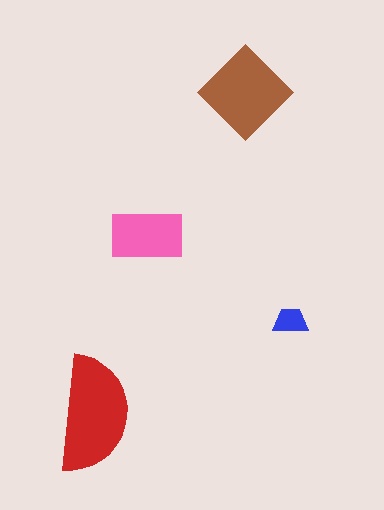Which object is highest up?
The brown diamond is topmost.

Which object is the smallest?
The blue trapezoid.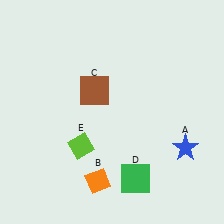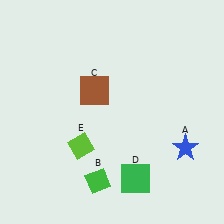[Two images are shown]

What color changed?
The diamond (B) changed from orange in Image 1 to green in Image 2.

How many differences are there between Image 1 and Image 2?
There is 1 difference between the two images.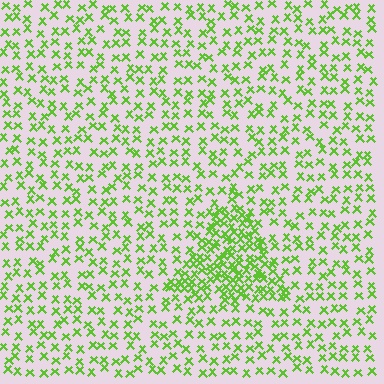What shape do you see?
I see a triangle.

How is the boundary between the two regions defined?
The boundary is defined by a change in element density (approximately 2.4x ratio). All elements are the same color, size, and shape.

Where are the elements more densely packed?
The elements are more densely packed inside the triangle boundary.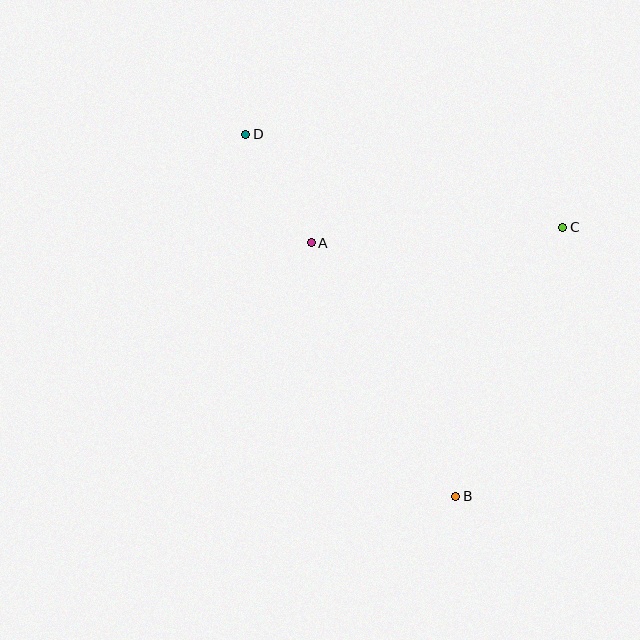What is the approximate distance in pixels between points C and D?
The distance between C and D is approximately 330 pixels.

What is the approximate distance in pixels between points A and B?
The distance between A and B is approximately 292 pixels.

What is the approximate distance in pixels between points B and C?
The distance between B and C is approximately 290 pixels.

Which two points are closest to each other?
Points A and D are closest to each other.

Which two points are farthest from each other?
Points B and D are farthest from each other.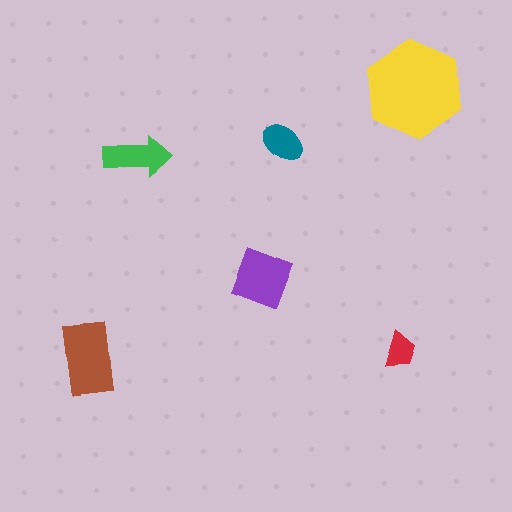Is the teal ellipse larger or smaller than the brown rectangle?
Smaller.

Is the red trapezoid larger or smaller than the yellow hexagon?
Smaller.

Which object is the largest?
The yellow hexagon.